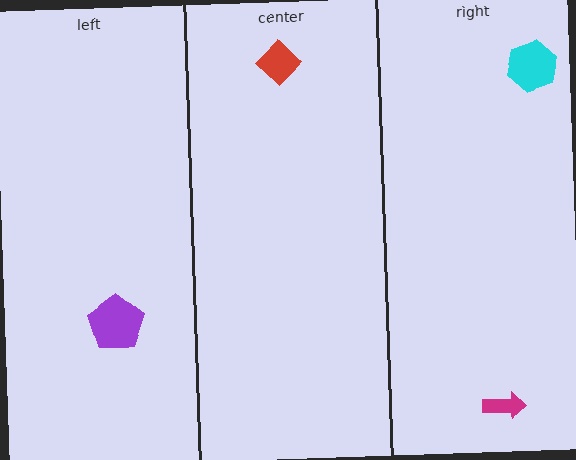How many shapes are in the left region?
1.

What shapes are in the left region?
The purple pentagon.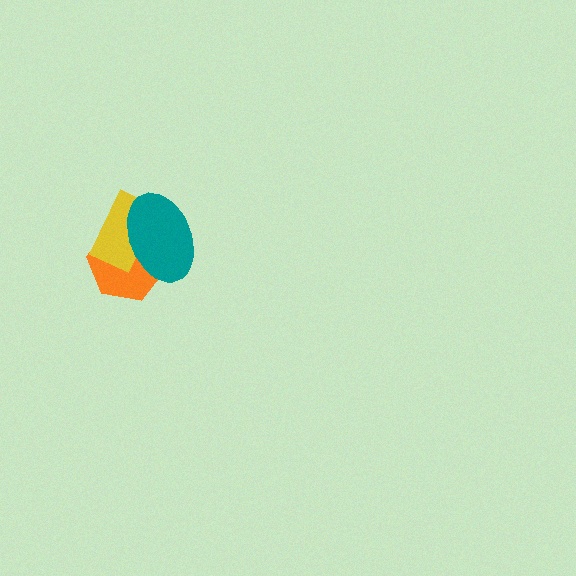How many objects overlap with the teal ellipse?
2 objects overlap with the teal ellipse.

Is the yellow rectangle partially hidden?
Yes, it is partially covered by another shape.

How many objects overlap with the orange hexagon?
2 objects overlap with the orange hexagon.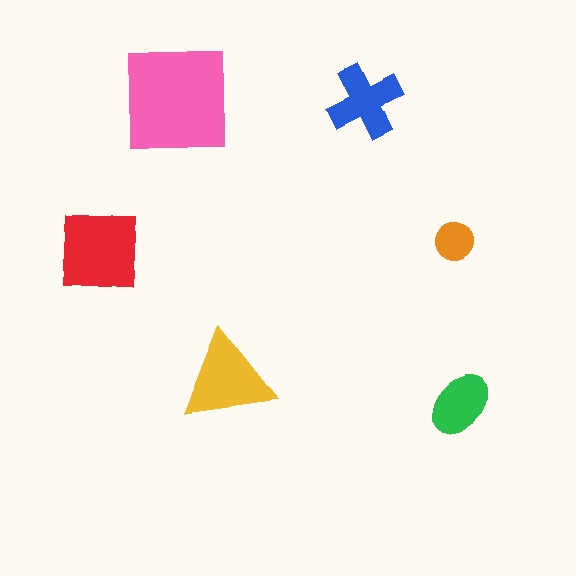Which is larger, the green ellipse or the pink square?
The pink square.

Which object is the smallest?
The orange circle.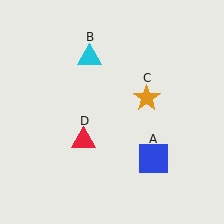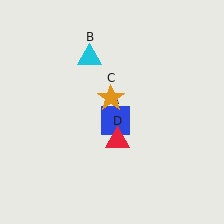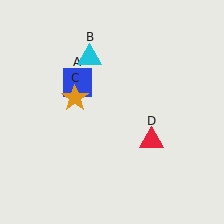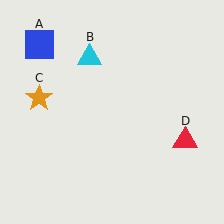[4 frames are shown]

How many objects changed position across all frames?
3 objects changed position: blue square (object A), orange star (object C), red triangle (object D).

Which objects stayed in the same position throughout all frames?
Cyan triangle (object B) remained stationary.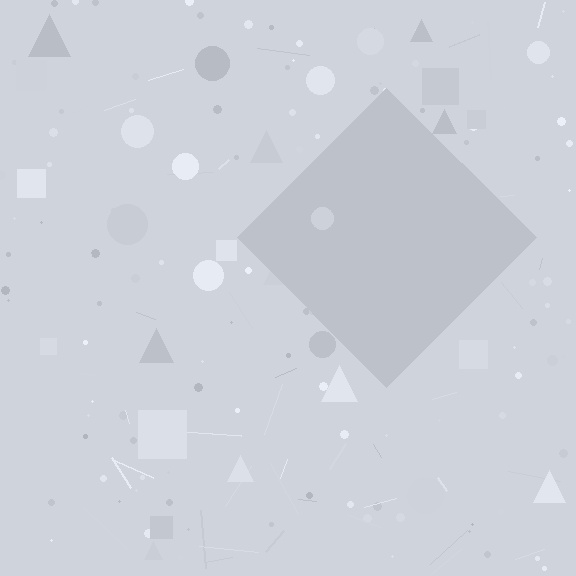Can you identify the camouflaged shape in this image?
The camouflaged shape is a diamond.